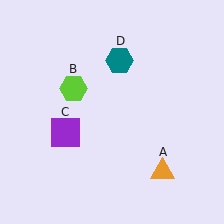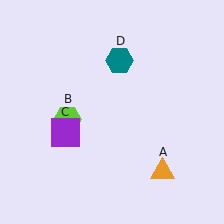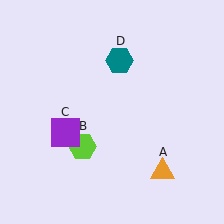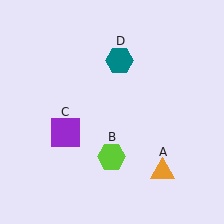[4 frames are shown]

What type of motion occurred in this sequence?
The lime hexagon (object B) rotated counterclockwise around the center of the scene.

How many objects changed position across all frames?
1 object changed position: lime hexagon (object B).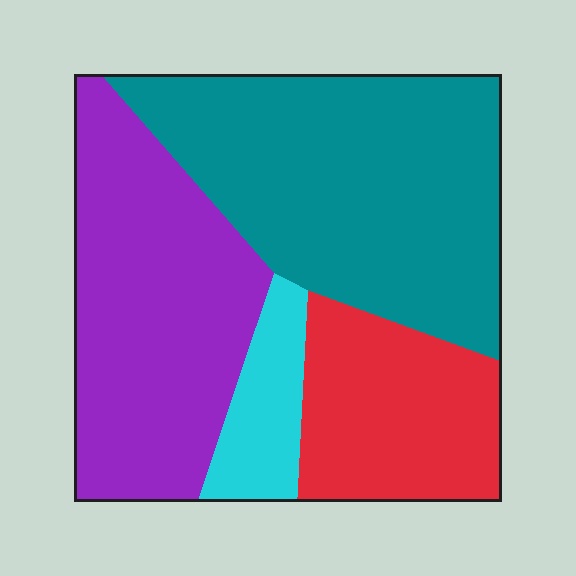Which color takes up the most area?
Teal, at roughly 40%.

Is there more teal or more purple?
Teal.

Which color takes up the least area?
Cyan, at roughly 10%.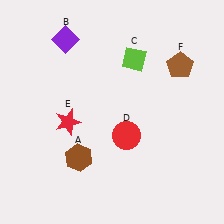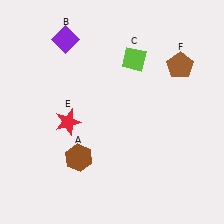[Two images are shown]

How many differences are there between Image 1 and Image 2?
There is 1 difference between the two images.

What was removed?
The red circle (D) was removed in Image 2.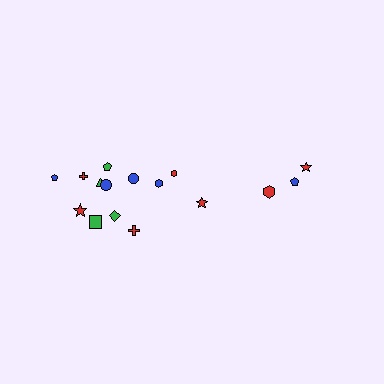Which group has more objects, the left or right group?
The left group.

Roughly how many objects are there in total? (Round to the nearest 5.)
Roughly 15 objects in total.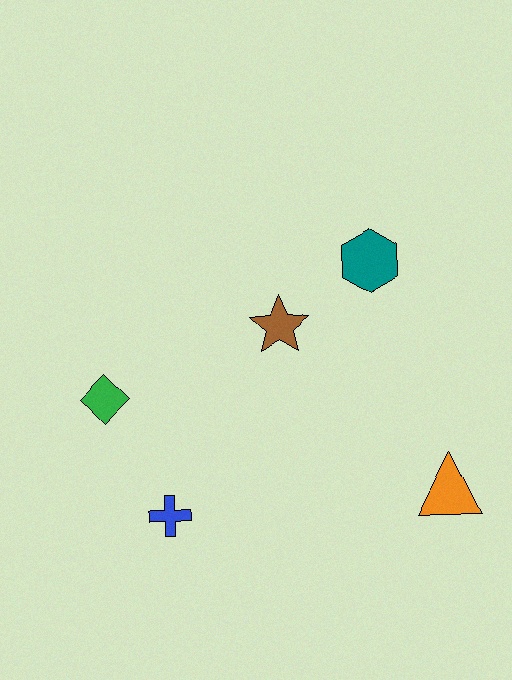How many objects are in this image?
There are 5 objects.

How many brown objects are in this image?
There is 1 brown object.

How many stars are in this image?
There is 1 star.